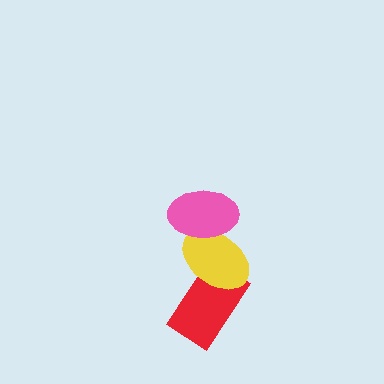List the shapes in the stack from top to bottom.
From top to bottom: the pink ellipse, the yellow ellipse, the red rectangle.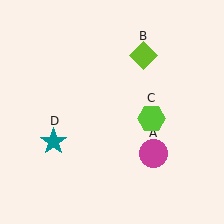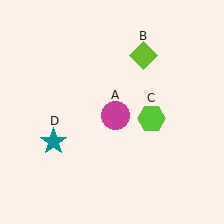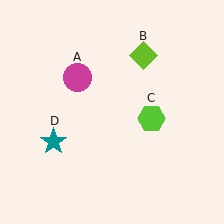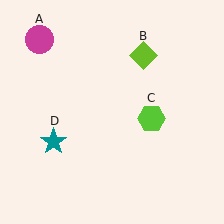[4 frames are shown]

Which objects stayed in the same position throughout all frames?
Lime diamond (object B) and lime hexagon (object C) and teal star (object D) remained stationary.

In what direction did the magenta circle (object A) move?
The magenta circle (object A) moved up and to the left.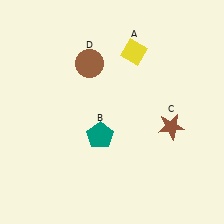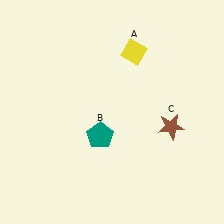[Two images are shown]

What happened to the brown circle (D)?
The brown circle (D) was removed in Image 2. It was in the top-left area of Image 1.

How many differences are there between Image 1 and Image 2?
There is 1 difference between the two images.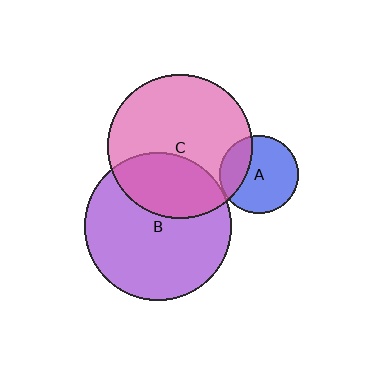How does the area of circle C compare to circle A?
Approximately 3.4 times.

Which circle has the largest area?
Circle B (purple).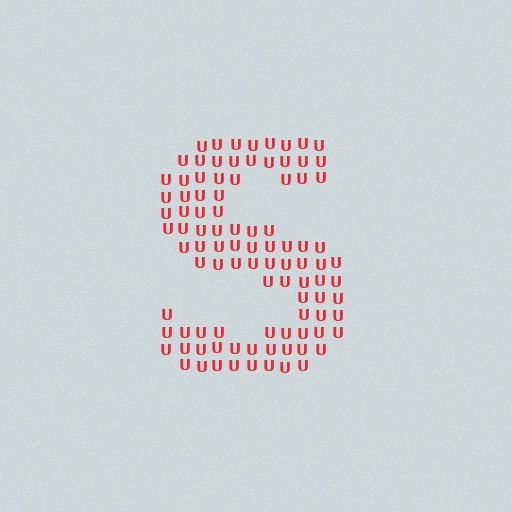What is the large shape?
The large shape is the letter S.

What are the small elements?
The small elements are letter U's.